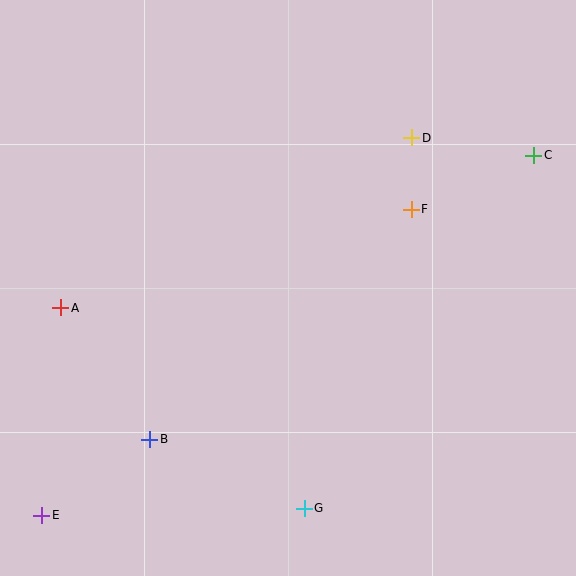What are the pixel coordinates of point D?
Point D is at (412, 138).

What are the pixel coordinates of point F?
Point F is at (411, 209).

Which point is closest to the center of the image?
Point F at (411, 209) is closest to the center.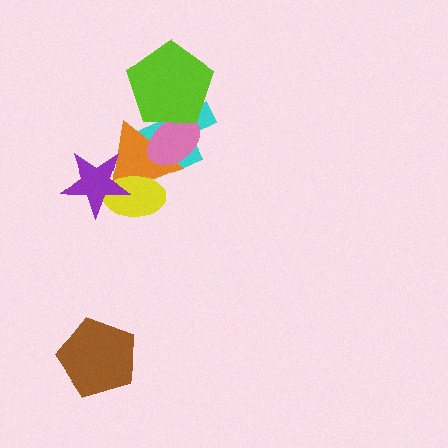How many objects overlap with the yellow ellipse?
2 objects overlap with the yellow ellipse.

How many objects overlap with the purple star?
2 objects overlap with the purple star.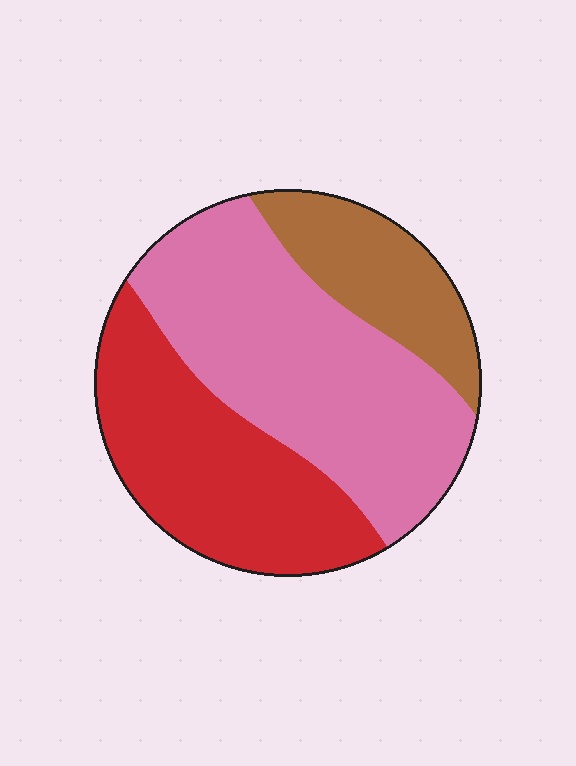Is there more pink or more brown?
Pink.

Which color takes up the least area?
Brown, at roughly 20%.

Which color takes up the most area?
Pink, at roughly 45%.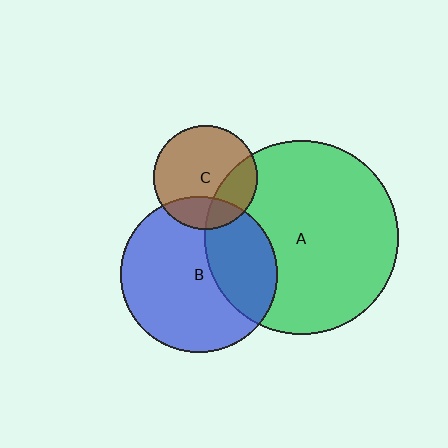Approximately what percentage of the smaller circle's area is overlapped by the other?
Approximately 20%.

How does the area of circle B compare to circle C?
Approximately 2.2 times.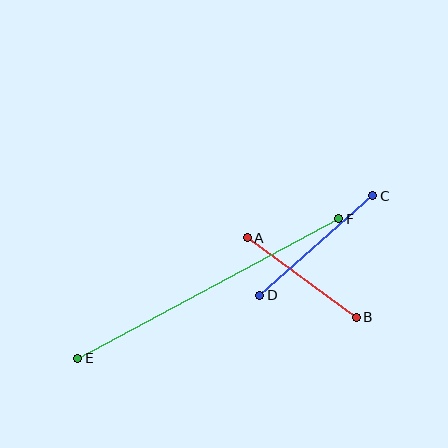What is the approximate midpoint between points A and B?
The midpoint is at approximately (302, 278) pixels.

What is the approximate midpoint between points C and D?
The midpoint is at approximately (316, 245) pixels.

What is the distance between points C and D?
The distance is approximately 151 pixels.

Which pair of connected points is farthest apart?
Points E and F are farthest apart.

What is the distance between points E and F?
The distance is approximately 296 pixels.